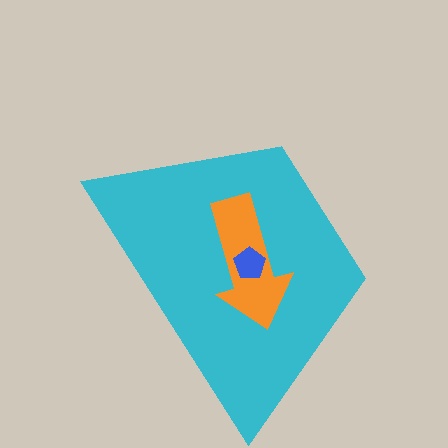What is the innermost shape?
The blue pentagon.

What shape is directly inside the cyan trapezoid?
The orange arrow.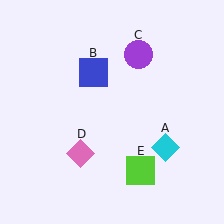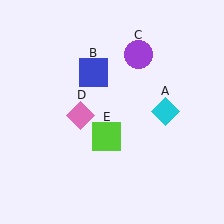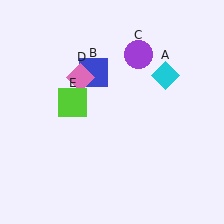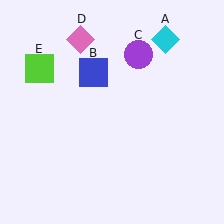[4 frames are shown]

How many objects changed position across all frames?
3 objects changed position: cyan diamond (object A), pink diamond (object D), lime square (object E).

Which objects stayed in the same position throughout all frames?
Blue square (object B) and purple circle (object C) remained stationary.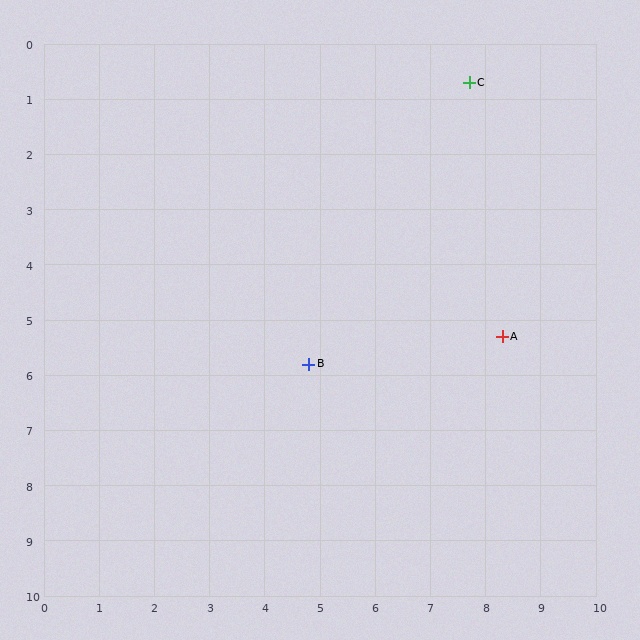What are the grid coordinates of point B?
Point B is at approximately (4.8, 5.8).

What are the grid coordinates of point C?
Point C is at approximately (7.7, 0.7).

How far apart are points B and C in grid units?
Points B and C are about 5.9 grid units apart.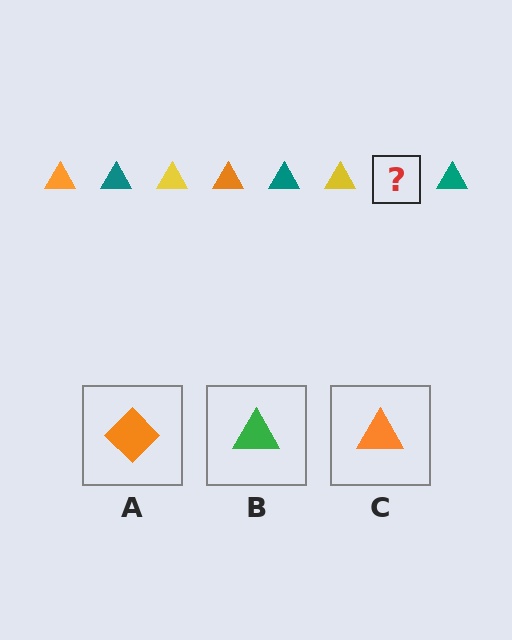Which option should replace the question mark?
Option C.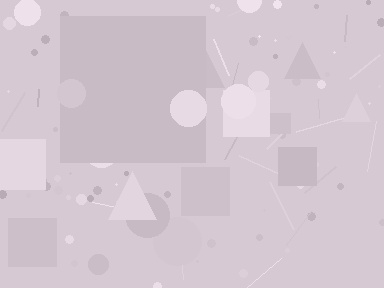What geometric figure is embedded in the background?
A square is embedded in the background.